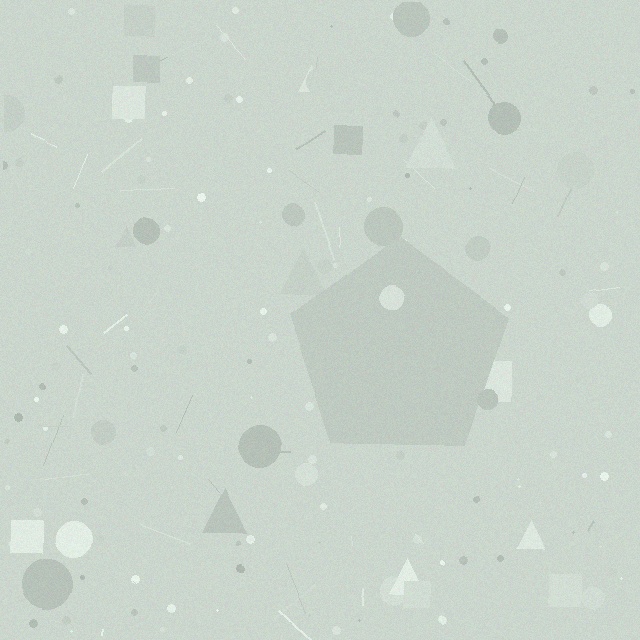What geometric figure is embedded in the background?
A pentagon is embedded in the background.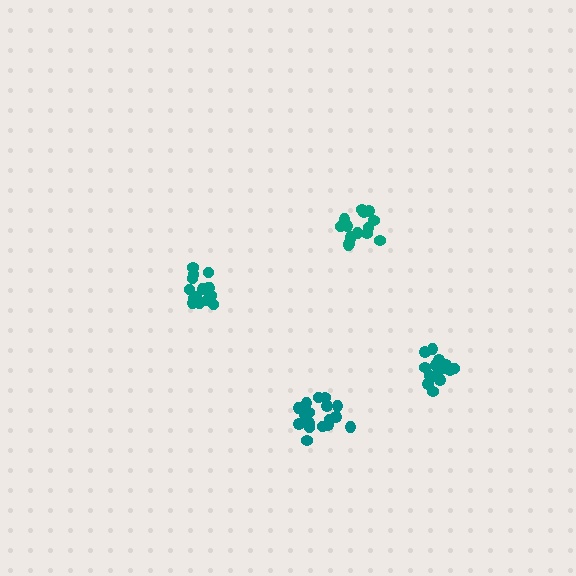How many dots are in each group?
Group 1: 16 dots, Group 2: 15 dots, Group 3: 14 dots, Group 4: 17 dots (62 total).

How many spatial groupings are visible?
There are 4 spatial groupings.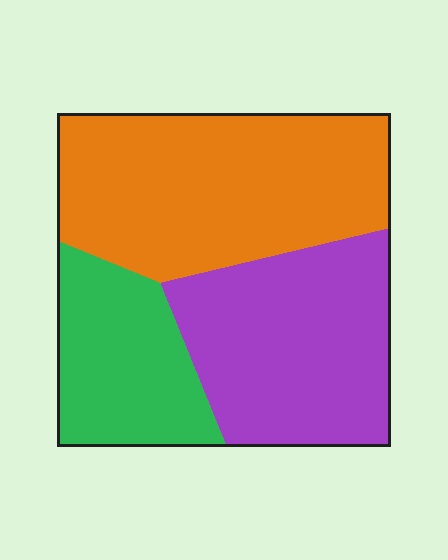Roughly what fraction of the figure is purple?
Purple covers around 35% of the figure.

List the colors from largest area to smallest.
From largest to smallest: orange, purple, green.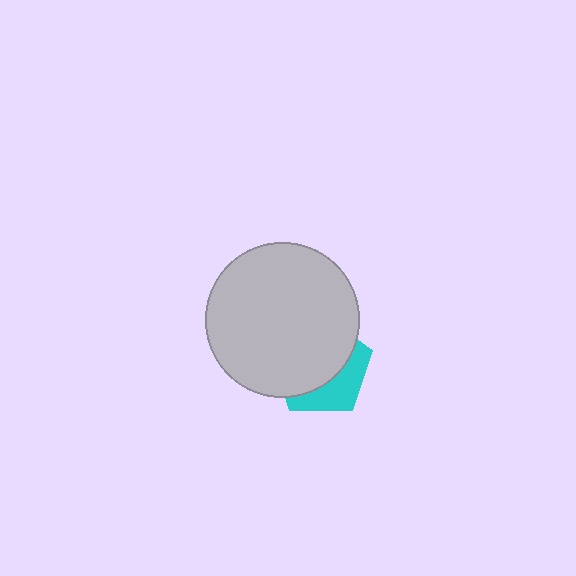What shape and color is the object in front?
The object in front is a light gray circle.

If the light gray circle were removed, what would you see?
You would see the complete cyan pentagon.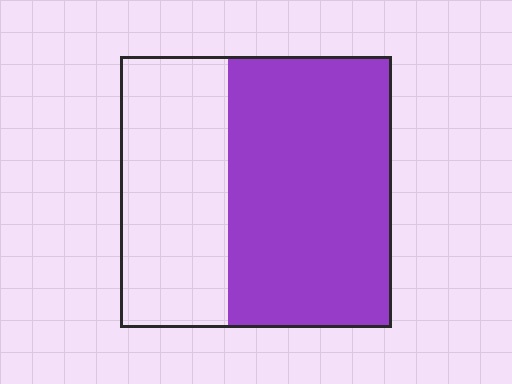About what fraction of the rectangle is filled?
About three fifths (3/5).